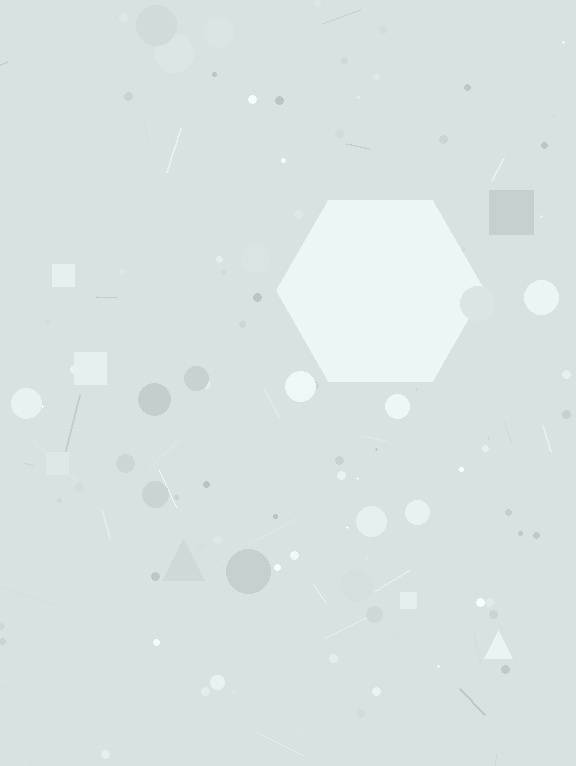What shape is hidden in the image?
A hexagon is hidden in the image.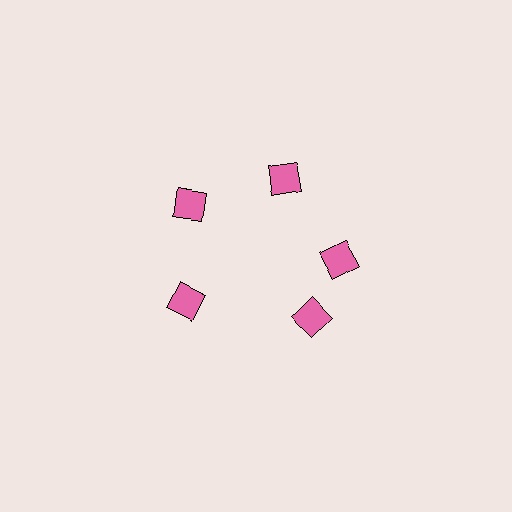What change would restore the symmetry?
The symmetry would be restored by rotating it back into even spacing with its neighbors so that all 5 squares sit at equal angles and equal distance from the center.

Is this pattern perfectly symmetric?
No. The 5 pink squares are arranged in a ring, but one element near the 5 o'clock position is rotated out of alignment along the ring, breaking the 5-fold rotational symmetry.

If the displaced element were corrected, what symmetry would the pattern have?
It would have 5-fold rotational symmetry — the pattern would map onto itself every 72 degrees.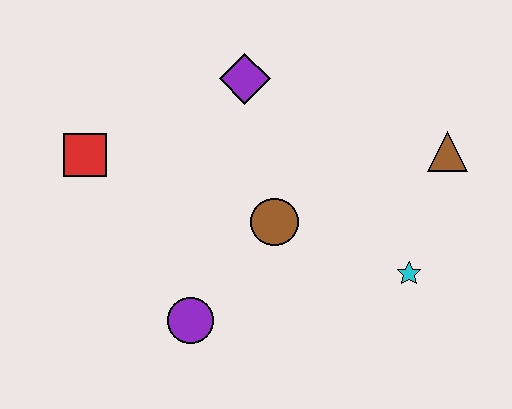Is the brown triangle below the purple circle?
No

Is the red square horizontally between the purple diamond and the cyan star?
No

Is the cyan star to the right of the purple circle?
Yes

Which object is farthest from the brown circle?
The red square is farthest from the brown circle.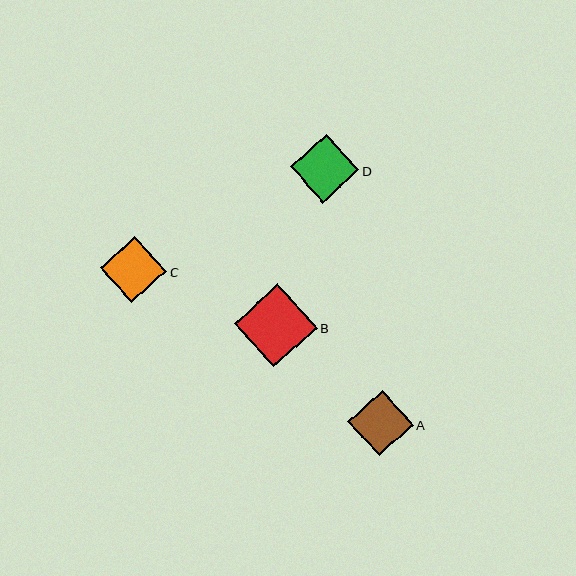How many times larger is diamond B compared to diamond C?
Diamond B is approximately 1.2 times the size of diamond C.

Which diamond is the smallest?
Diamond A is the smallest with a size of approximately 65 pixels.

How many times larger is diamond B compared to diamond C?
Diamond B is approximately 1.2 times the size of diamond C.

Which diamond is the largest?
Diamond B is the largest with a size of approximately 83 pixels.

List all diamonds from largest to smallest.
From largest to smallest: B, D, C, A.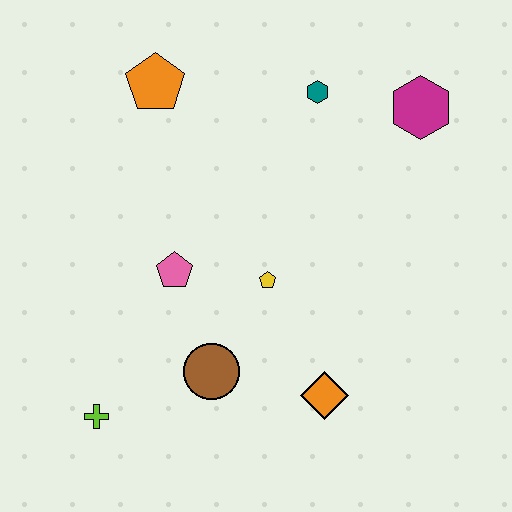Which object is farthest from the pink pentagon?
The magenta hexagon is farthest from the pink pentagon.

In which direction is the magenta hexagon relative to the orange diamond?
The magenta hexagon is above the orange diamond.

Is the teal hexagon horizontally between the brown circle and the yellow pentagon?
No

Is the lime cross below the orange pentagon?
Yes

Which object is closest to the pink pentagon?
The yellow pentagon is closest to the pink pentagon.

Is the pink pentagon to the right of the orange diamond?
No